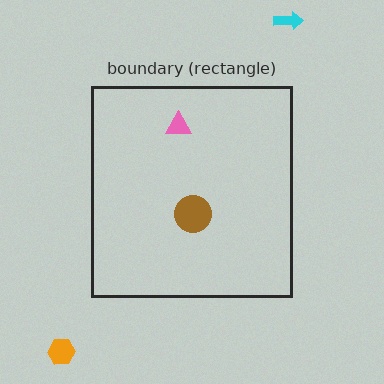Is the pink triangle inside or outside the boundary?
Inside.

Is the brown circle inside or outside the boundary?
Inside.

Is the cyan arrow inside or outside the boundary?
Outside.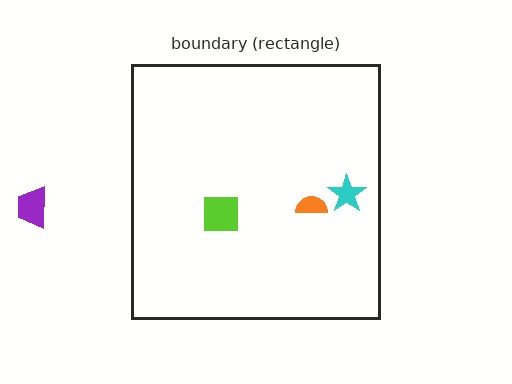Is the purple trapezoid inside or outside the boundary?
Outside.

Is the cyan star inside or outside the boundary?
Inside.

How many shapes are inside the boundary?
3 inside, 1 outside.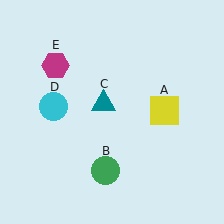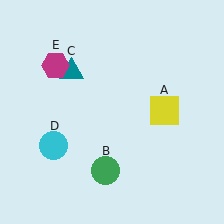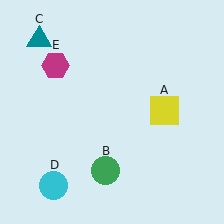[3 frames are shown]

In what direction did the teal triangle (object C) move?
The teal triangle (object C) moved up and to the left.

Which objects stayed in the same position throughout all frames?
Yellow square (object A) and green circle (object B) and magenta hexagon (object E) remained stationary.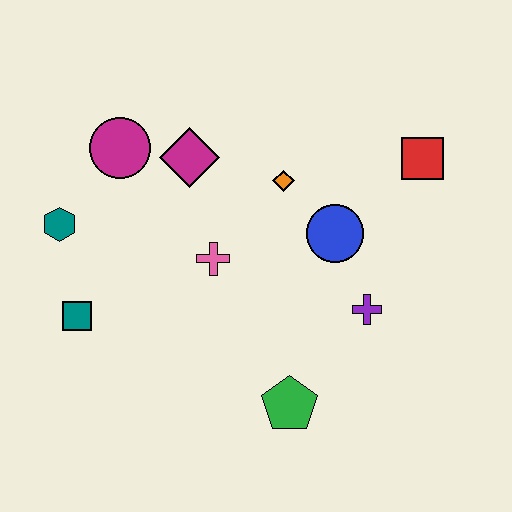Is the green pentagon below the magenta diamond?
Yes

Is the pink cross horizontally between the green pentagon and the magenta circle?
Yes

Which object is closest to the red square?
The blue circle is closest to the red square.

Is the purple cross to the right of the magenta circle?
Yes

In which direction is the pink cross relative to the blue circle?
The pink cross is to the left of the blue circle.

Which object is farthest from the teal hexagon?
The red square is farthest from the teal hexagon.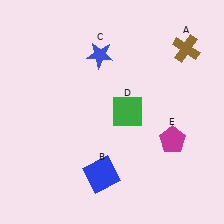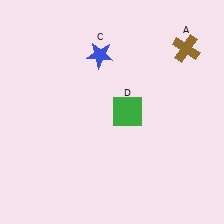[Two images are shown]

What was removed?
The blue square (B), the magenta pentagon (E) were removed in Image 2.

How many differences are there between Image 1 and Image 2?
There are 2 differences between the two images.